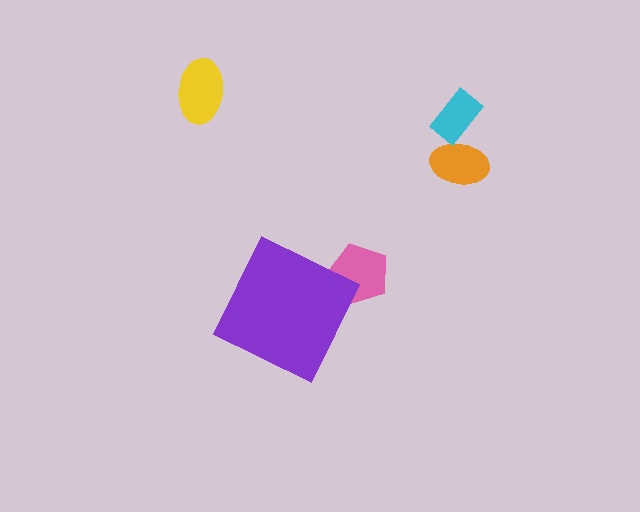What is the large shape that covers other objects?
A purple diamond.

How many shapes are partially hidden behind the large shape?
1 shape is partially hidden.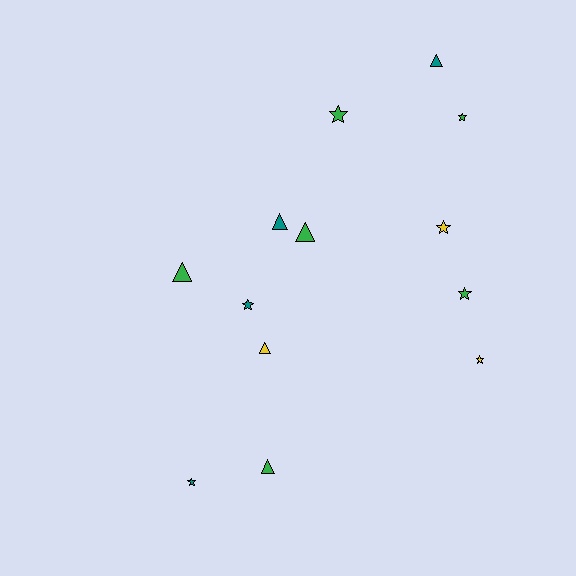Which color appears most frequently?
Green, with 6 objects.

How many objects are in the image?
There are 13 objects.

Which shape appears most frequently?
Star, with 7 objects.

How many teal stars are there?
There are 2 teal stars.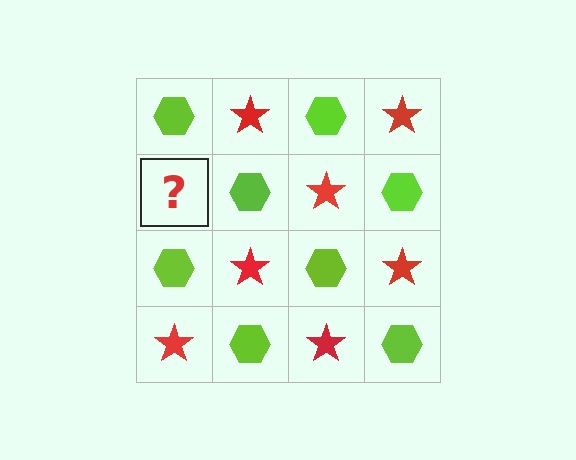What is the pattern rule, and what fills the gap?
The rule is that it alternates lime hexagon and red star in a checkerboard pattern. The gap should be filled with a red star.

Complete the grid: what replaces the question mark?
The question mark should be replaced with a red star.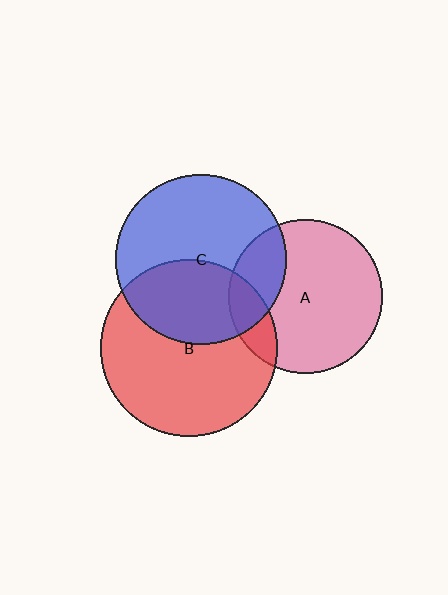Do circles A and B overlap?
Yes.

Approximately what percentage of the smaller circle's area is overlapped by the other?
Approximately 15%.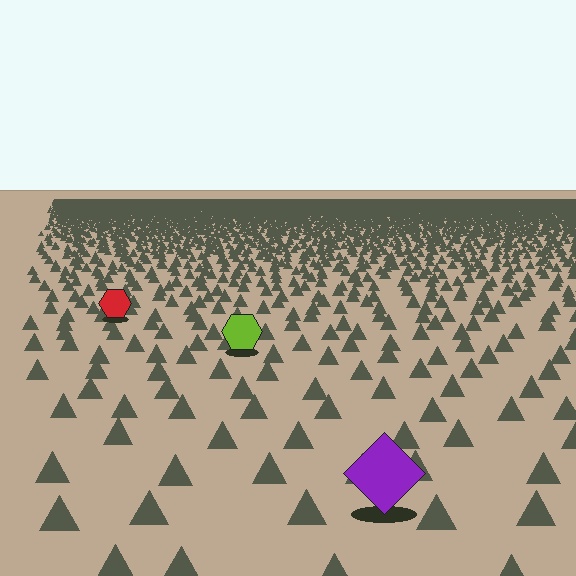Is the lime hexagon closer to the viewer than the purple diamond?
No. The purple diamond is closer — you can tell from the texture gradient: the ground texture is coarser near it.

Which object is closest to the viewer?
The purple diamond is closest. The texture marks near it are larger and more spread out.